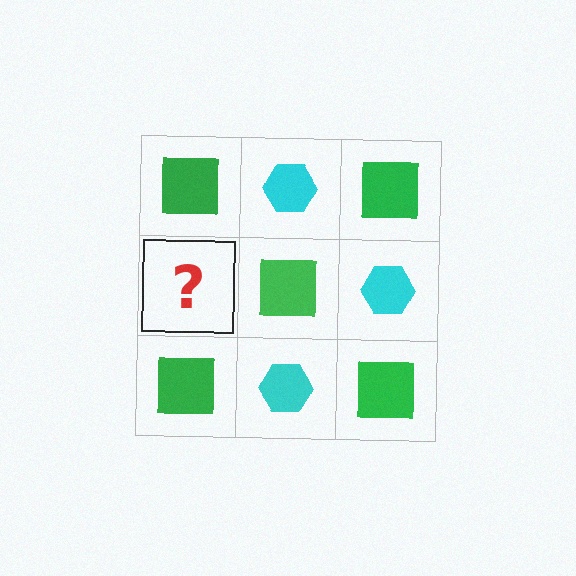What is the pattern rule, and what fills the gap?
The rule is that it alternates green square and cyan hexagon in a checkerboard pattern. The gap should be filled with a cyan hexagon.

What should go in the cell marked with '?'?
The missing cell should contain a cyan hexagon.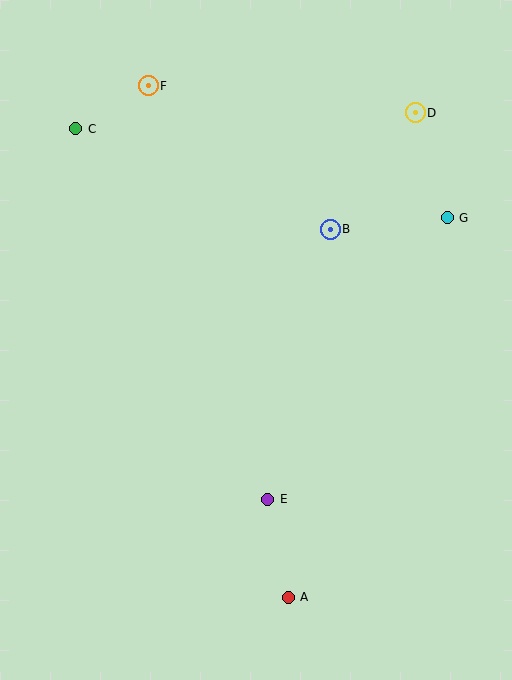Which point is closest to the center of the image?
Point B at (330, 229) is closest to the center.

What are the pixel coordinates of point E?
Point E is at (268, 499).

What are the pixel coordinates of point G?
Point G is at (447, 218).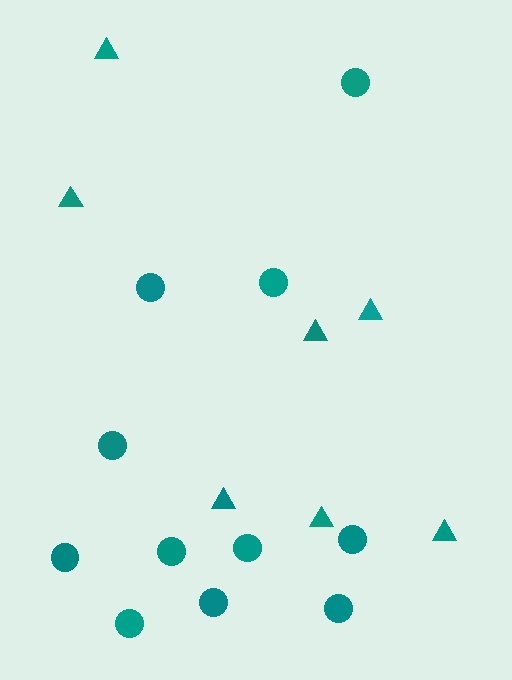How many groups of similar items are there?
There are 2 groups: one group of circles (11) and one group of triangles (7).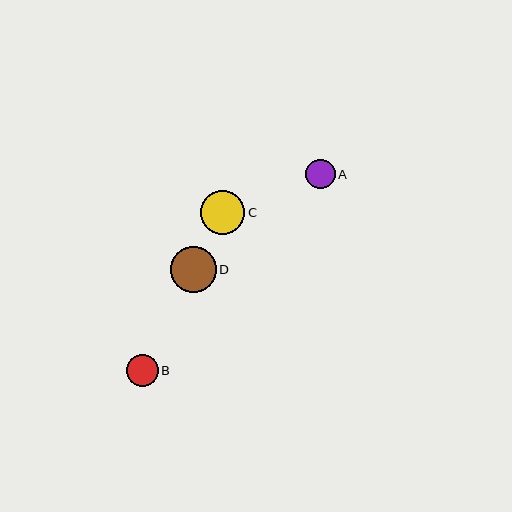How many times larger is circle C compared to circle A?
Circle C is approximately 1.5 times the size of circle A.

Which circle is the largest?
Circle D is the largest with a size of approximately 46 pixels.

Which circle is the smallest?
Circle A is the smallest with a size of approximately 29 pixels.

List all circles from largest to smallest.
From largest to smallest: D, C, B, A.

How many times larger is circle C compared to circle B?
Circle C is approximately 1.4 times the size of circle B.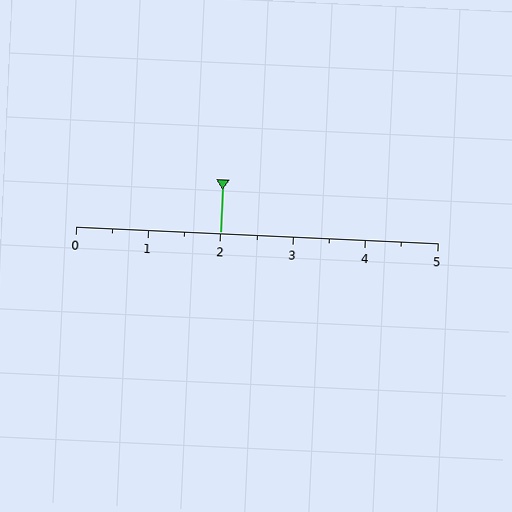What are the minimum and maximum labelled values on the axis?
The axis runs from 0 to 5.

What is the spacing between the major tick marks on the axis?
The major ticks are spaced 1 apart.